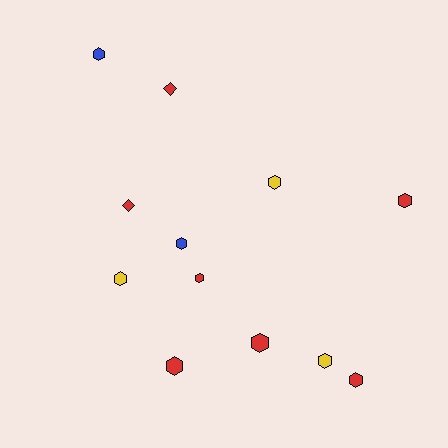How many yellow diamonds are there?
There are no yellow diamonds.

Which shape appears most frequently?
Hexagon, with 10 objects.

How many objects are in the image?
There are 12 objects.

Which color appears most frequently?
Red, with 7 objects.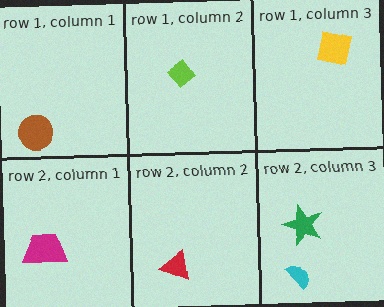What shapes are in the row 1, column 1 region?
The brown circle.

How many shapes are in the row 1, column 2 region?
1.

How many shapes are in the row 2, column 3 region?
2.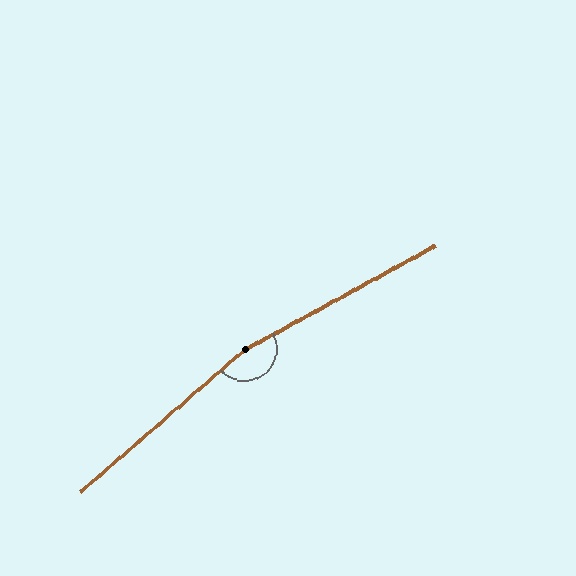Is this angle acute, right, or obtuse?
It is obtuse.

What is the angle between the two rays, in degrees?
Approximately 168 degrees.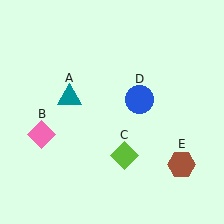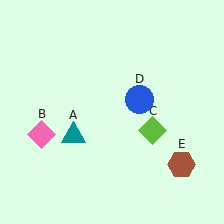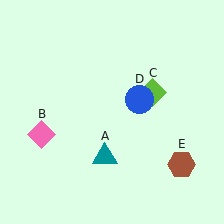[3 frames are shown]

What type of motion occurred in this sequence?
The teal triangle (object A), lime diamond (object C) rotated counterclockwise around the center of the scene.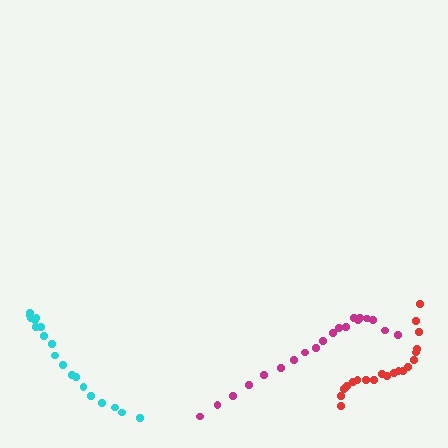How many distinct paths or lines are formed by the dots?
There are 3 distinct paths.